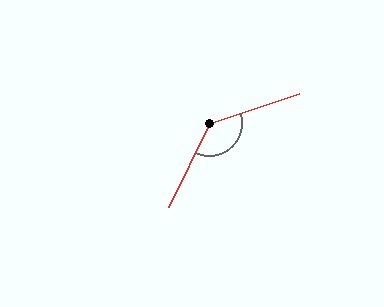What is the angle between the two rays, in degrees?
Approximately 134 degrees.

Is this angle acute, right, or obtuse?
It is obtuse.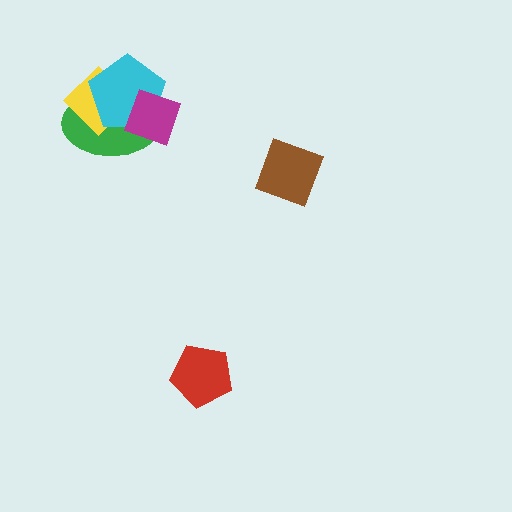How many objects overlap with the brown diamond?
0 objects overlap with the brown diamond.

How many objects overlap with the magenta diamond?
3 objects overlap with the magenta diamond.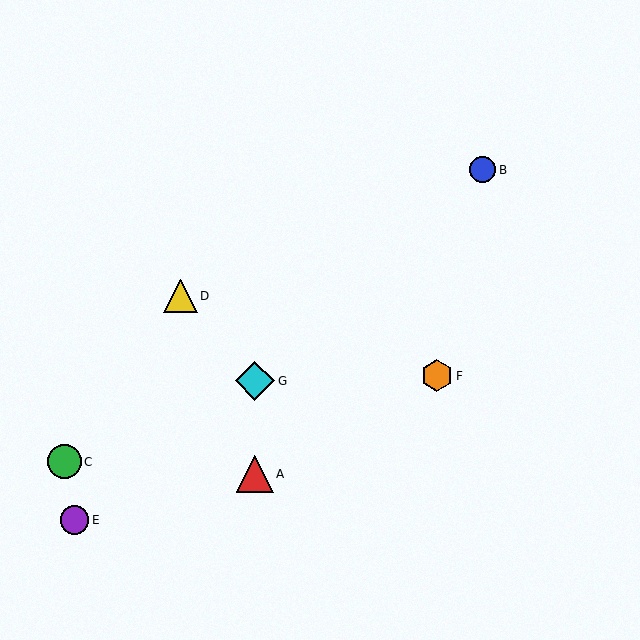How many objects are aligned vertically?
2 objects (A, G) are aligned vertically.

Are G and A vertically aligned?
Yes, both are at x≈255.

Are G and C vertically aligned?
No, G is at x≈255 and C is at x≈65.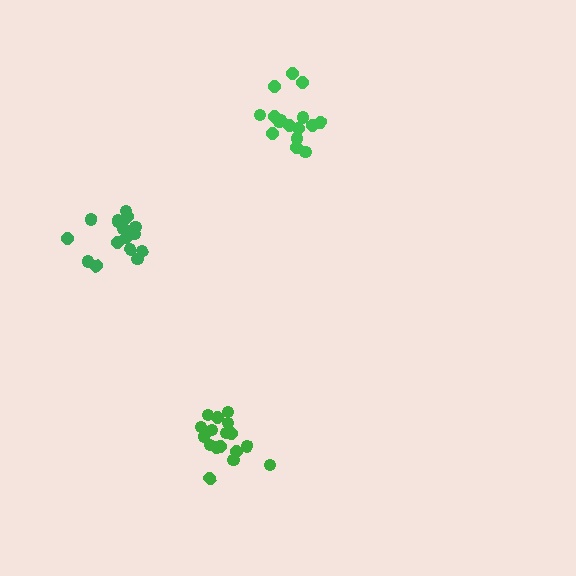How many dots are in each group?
Group 1: 16 dots, Group 2: 18 dots, Group 3: 17 dots (51 total).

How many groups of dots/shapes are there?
There are 3 groups.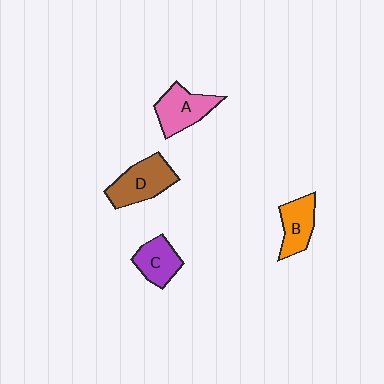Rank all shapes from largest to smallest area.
From largest to smallest: D (brown), A (pink), B (orange), C (purple).